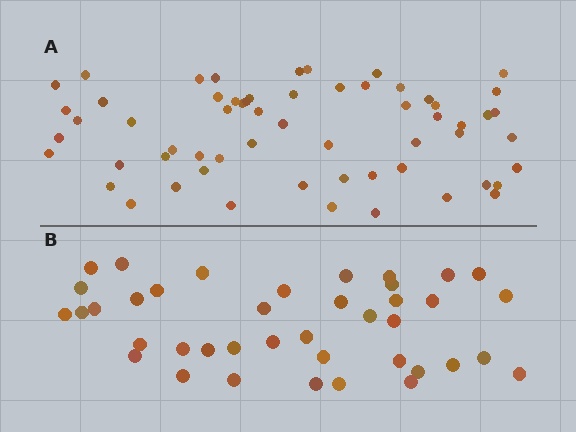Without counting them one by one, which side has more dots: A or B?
Region A (the top region) has more dots.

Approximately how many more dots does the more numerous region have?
Region A has approximately 20 more dots than region B.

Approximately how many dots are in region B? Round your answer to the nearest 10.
About 40 dots.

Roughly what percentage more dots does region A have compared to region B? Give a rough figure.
About 50% more.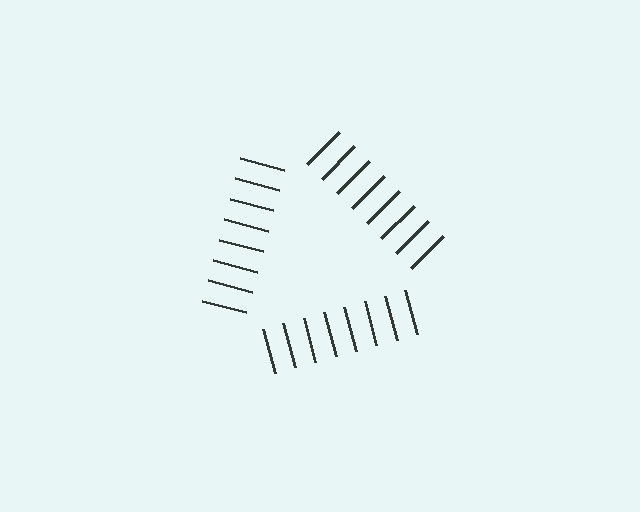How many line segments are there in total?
24 — 8 along each of the 3 edges.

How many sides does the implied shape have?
3 sides — the line-ends trace a triangle.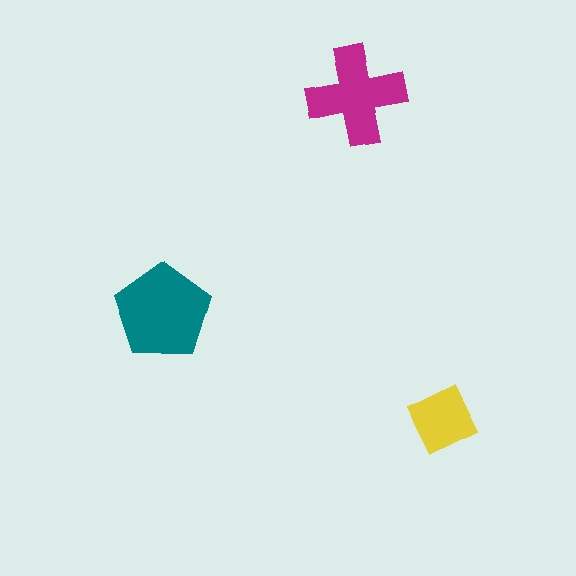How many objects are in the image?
There are 3 objects in the image.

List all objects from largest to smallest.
The teal pentagon, the magenta cross, the yellow diamond.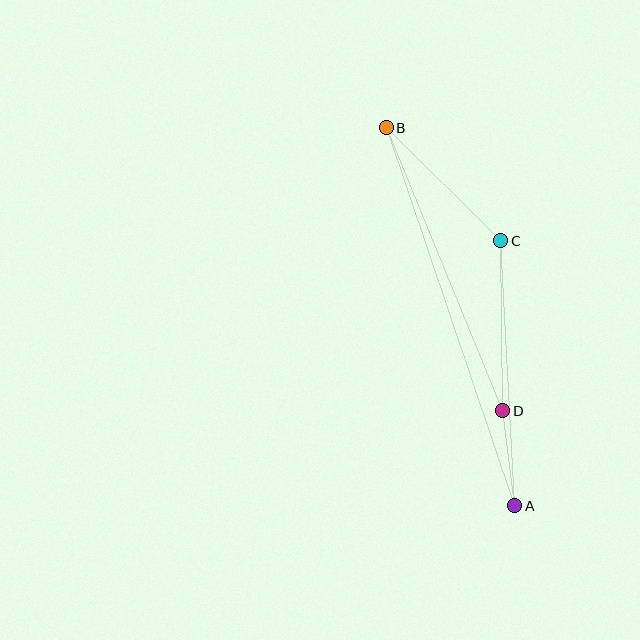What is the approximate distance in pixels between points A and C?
The distance between A and C is approximately 265 pixels.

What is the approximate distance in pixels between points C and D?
The distance between C and D is approximately 170 pixels.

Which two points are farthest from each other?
Points A and B are farthest from each other.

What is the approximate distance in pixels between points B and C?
The distance between B and C is approximately 161 pixels.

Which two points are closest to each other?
Points A and D are closest to each other.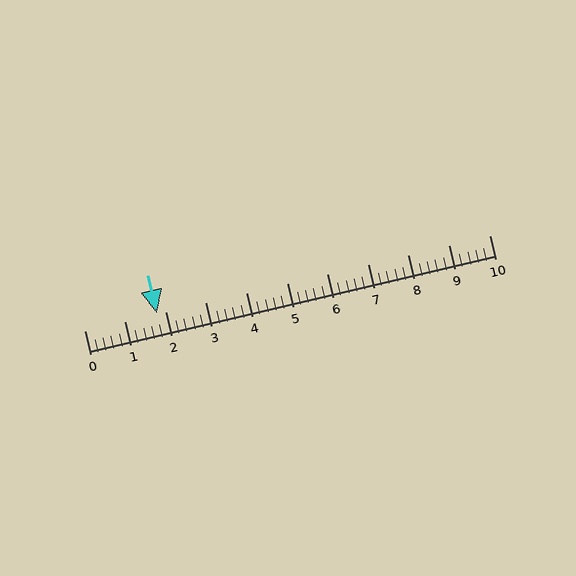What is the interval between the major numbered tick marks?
The major tick marks are spaced 1 units apart.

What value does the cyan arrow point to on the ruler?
The cyan arrow points to approximately 1.8.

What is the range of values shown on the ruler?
The ruler shows values from 0 to 10.